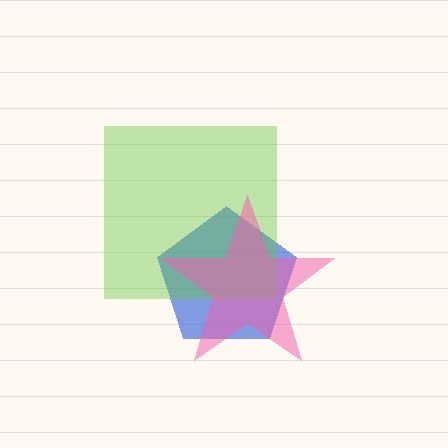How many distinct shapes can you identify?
There are 3 distinct shapes: a blue pentagon, a lime square, a pink star.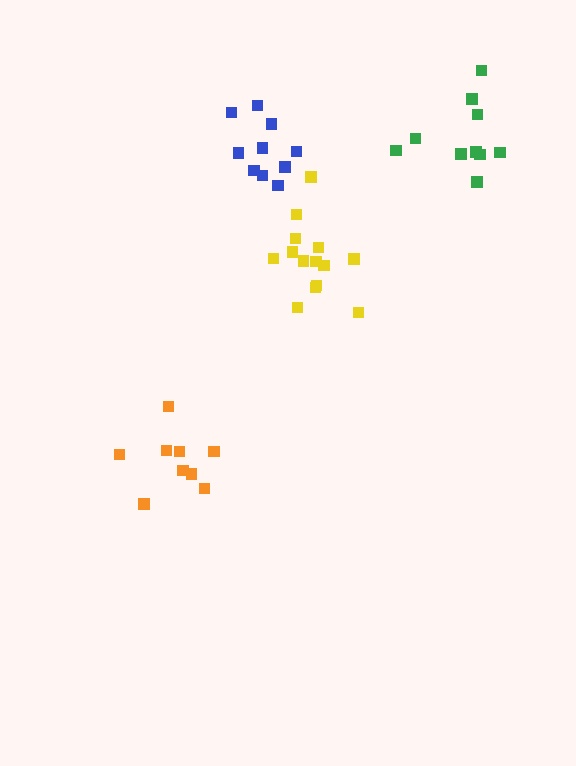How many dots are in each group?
Group 1: 10 dots, Group 2: 10 dots, Group 3: 9 dots, Group 4: 14 dots (43 total).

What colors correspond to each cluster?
The clusters are colored: blue, green, orange, yellow.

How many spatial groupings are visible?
There are 4 spatial groupings.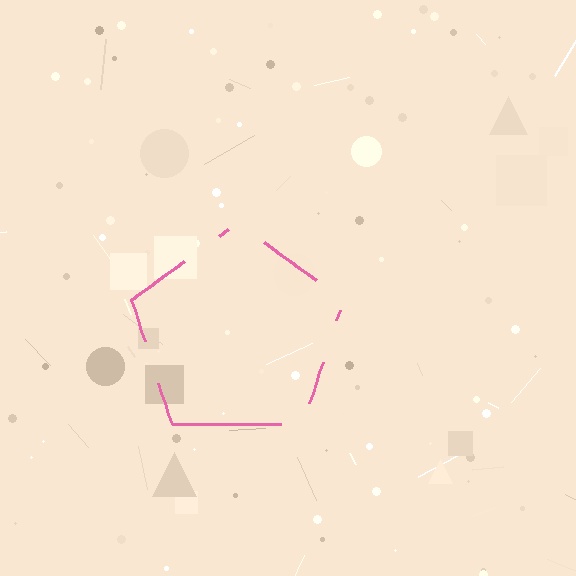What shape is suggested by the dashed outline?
The dashed outline suggests a pentagon.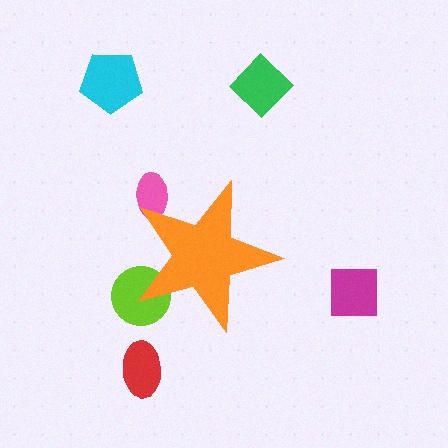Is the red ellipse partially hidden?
No, the red ellipse is fully visible.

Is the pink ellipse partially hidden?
Yes, the pink ellipse is partially hidden behind the orange star.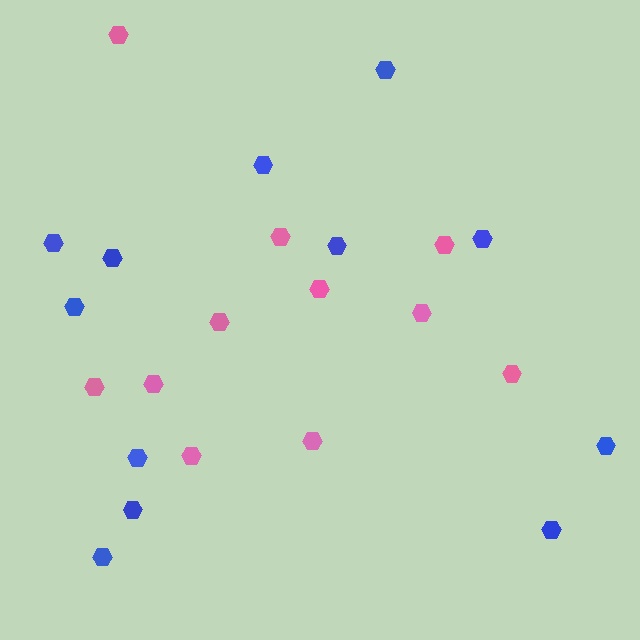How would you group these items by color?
There are 2 groups: one group of blue hexagons (12) and one group of pink hexagons (11).